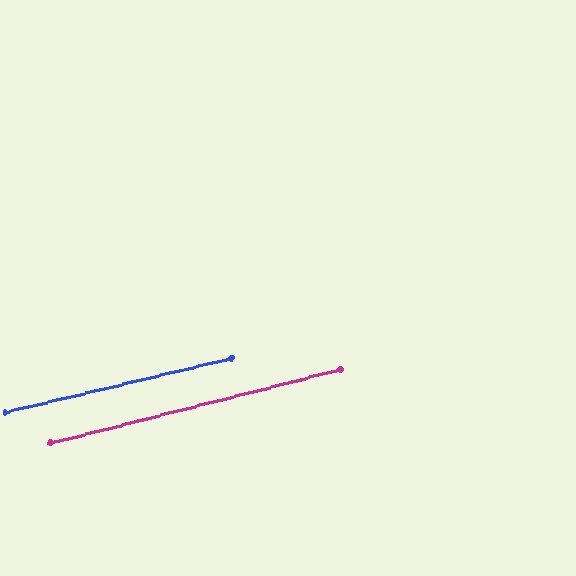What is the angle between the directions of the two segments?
Approximately 1 degree.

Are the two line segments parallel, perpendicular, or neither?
Parallel — their directions differ by only 1.0°.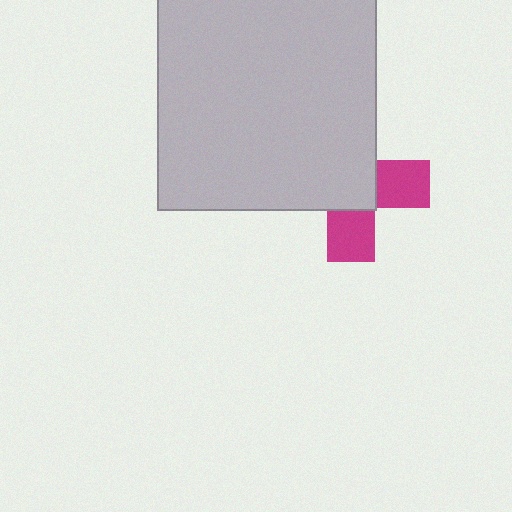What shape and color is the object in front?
The object in front is a light gray square.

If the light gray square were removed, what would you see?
You would see the complete magenta cross.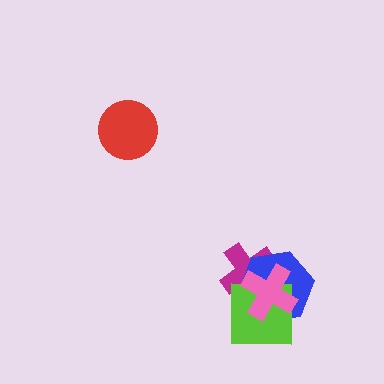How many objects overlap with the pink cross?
3 objects overlap with the pink cross.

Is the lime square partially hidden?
Yes, it is partially covered by another shape.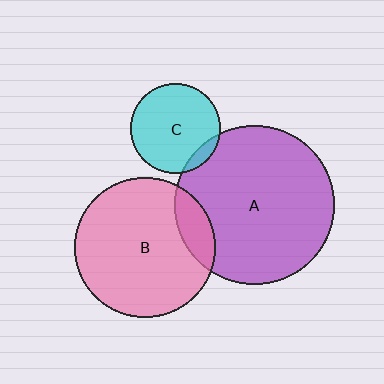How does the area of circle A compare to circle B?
Approximately 1.3 times.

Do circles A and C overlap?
Yes.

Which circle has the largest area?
Circle A (purple).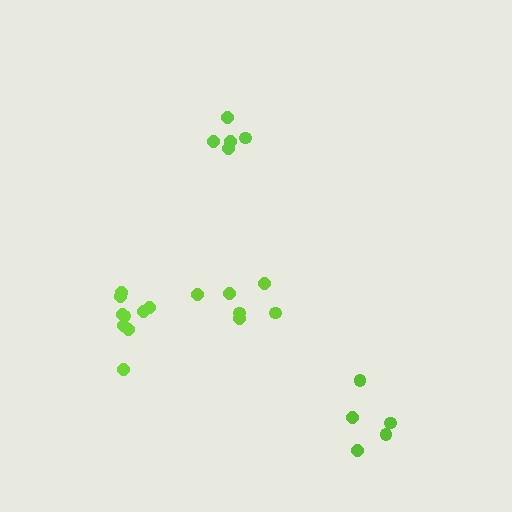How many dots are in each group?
Group 1: 5 dots, Group 2: 6 dots, Group 3: 9 dots, Group 4: 5 dots (25 total).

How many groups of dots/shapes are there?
There are 4 groups.